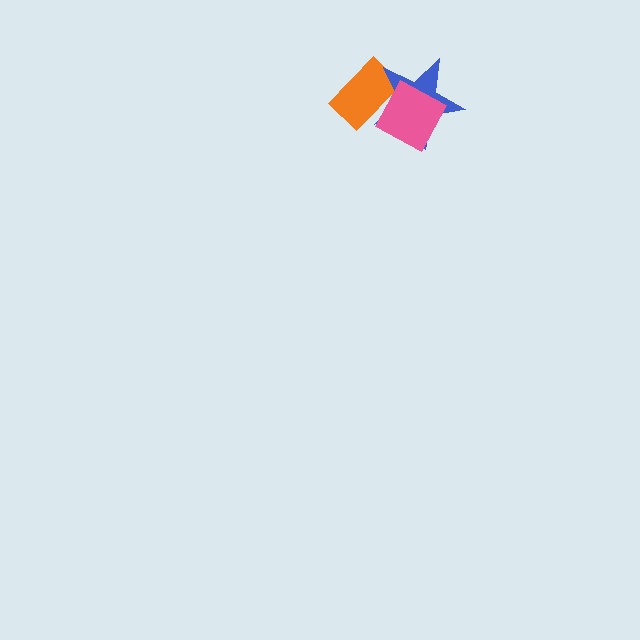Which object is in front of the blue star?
The pink square is in front of the blue star.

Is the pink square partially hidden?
No, no other shape covers it.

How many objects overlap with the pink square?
2 objects overlap with the pink square.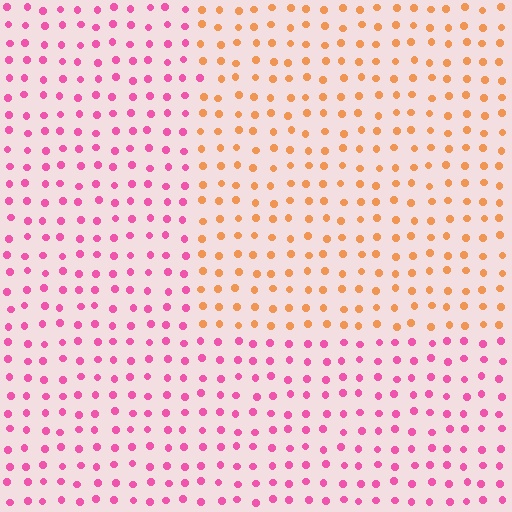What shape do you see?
I see a rectangle.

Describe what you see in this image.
The image is filled with small pink elements in a uniform arrangement. A rectangle-shaped region is visible where the elements are tinted to a slightly different hue, forming a subtle color boundary.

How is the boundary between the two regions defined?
The boundary is defined purely by a slight shift in hue (about 60 degrees). Spacing, size, and orientation are identical on both sides.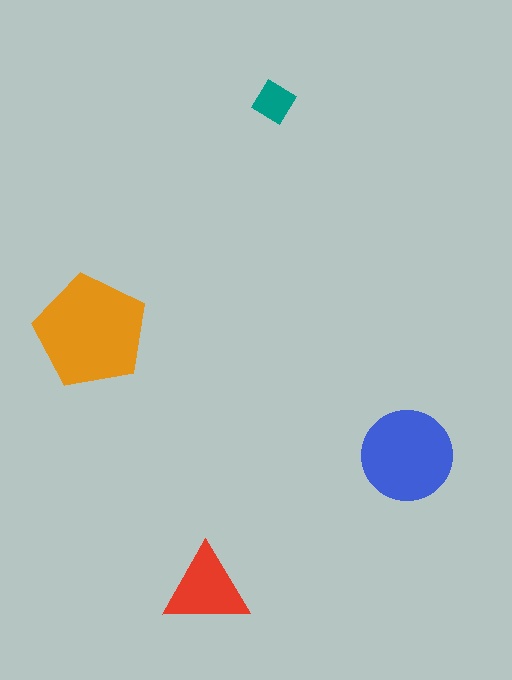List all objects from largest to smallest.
The orange pentagon, the blue circle, the red triangle, the teal diamond.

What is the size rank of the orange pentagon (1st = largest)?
1st.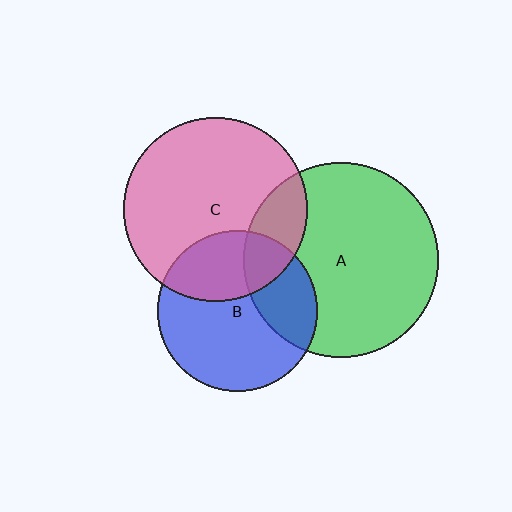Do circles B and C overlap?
Yes.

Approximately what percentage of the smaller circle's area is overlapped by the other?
Approximately 30%.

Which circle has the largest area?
Circle A (green).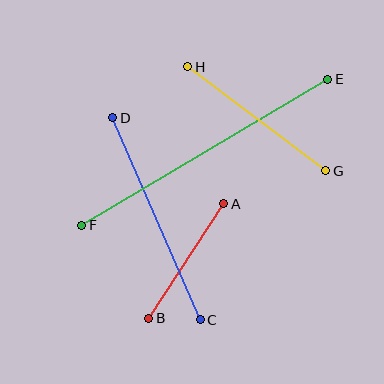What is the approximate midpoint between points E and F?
The midpoint is at approximately (205, 152) pixels.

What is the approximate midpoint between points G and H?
The midpoint is at approximately (257, 119) pixels.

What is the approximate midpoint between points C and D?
The midpoint is at approximately (156, 219) pixels.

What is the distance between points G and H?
The distance is approximately 173 pixels.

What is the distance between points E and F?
The distance is approximately 286 pixels.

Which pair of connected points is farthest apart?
Points E and F are farthest apart.